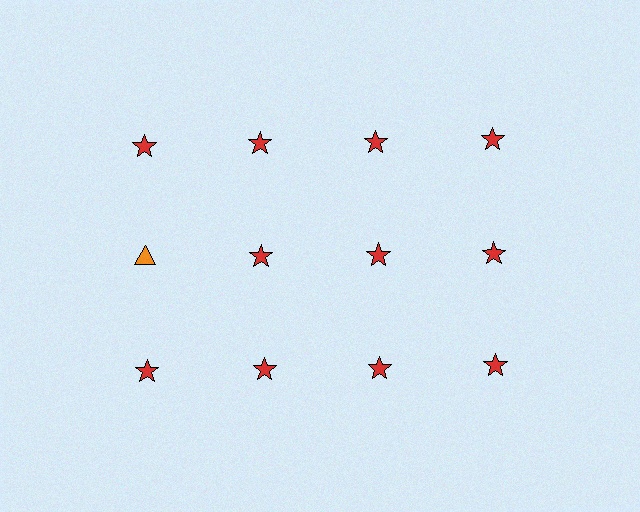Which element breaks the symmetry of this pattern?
The orange triangle in the second row, leftmost column breaks the symmetry. All other shapes are red stars.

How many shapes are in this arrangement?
There are 12 shapes arranged in a grid pattern.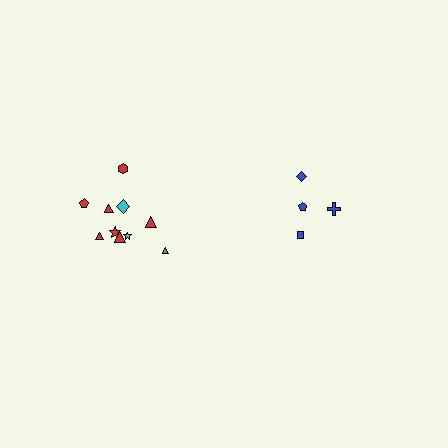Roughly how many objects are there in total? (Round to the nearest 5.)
Roughly 15 objects in total.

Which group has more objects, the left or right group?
The left group.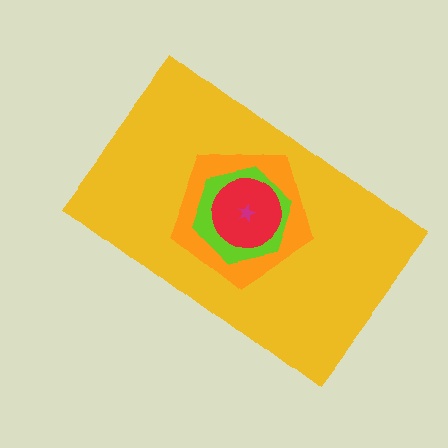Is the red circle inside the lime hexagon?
Yes.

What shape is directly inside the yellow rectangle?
The orange pentagon.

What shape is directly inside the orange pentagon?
The lime hexagon.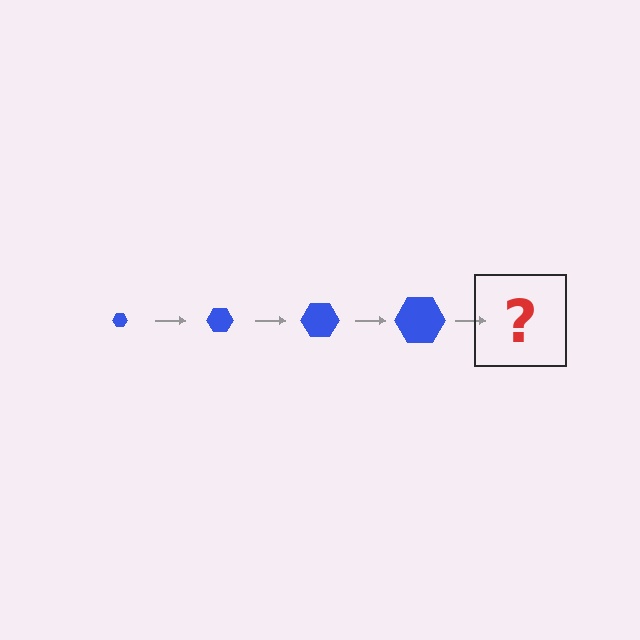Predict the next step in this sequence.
The next step is a blue hexagon, larger than the previous one.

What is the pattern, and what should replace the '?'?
The pattern is that the hexagon gets progressively larger each step. The '?' should be a blue hexagon, larger than the previous one.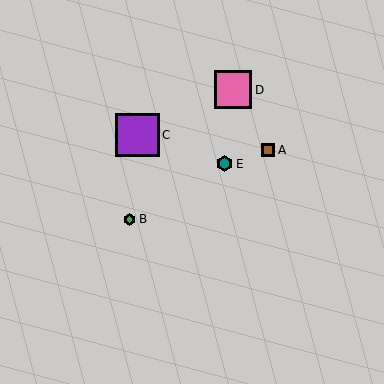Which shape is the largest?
The purple square (labeled C) is the largest.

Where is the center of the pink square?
The center of the pink square is at (233, 90).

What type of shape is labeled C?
Shape C is a purple square.